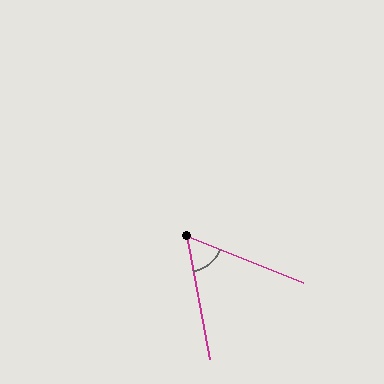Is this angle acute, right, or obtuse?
It is acute.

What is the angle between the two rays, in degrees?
Approximately 58 degrees.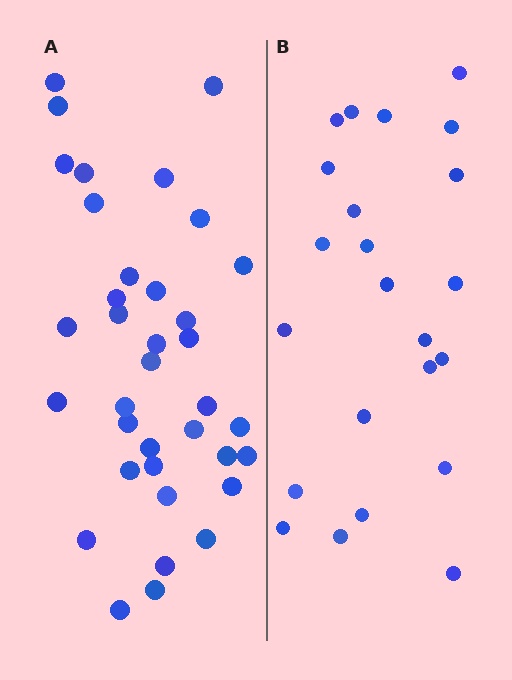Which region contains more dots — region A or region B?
Region A (the left region) has more dots.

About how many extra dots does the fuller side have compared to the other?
Region A has approximately 15 more dots than region B.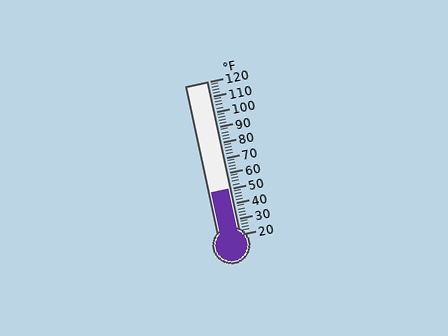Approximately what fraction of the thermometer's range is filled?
The thermometer is filled to approximately 30% of its range.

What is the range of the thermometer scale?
The thermometer scale ranges from 20°F to 120°F.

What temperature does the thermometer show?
The thermometer shows approximately 50°F.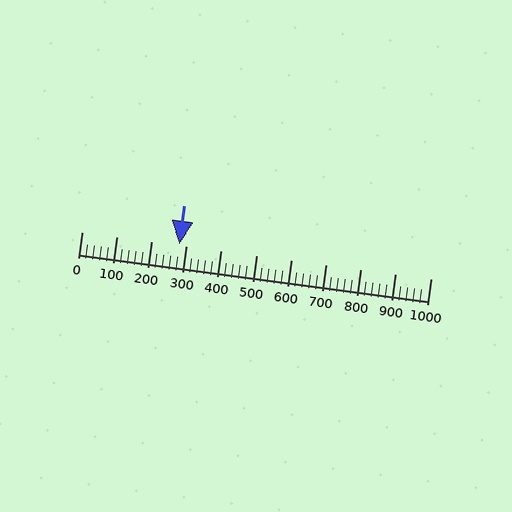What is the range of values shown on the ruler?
The ruler shows values from 0 to 1000.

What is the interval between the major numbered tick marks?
The major tick marks are spaced 100 units apart.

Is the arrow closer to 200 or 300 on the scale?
The arrow is closer to 300.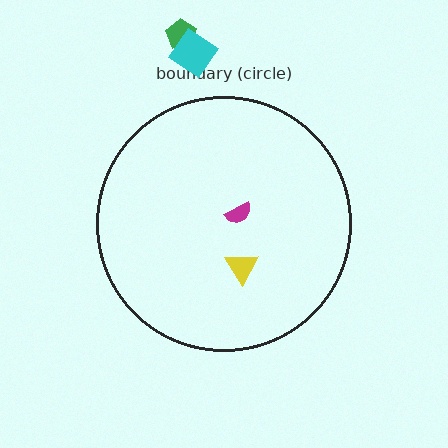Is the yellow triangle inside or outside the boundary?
Inside.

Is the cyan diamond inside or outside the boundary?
Outside.